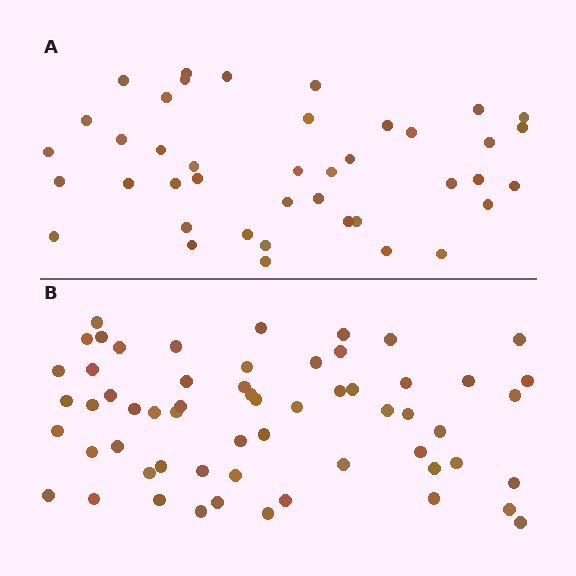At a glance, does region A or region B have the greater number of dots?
Region B (the bottom region) has more dots.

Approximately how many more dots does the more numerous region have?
Region B has approximately 20 more dots than region A.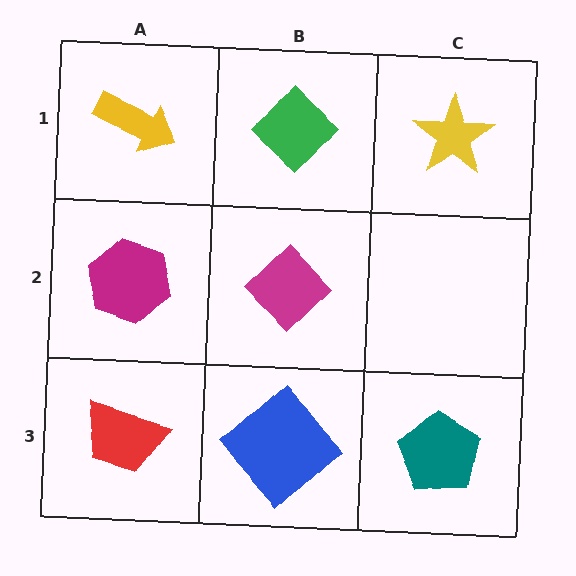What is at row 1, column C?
A yellow star.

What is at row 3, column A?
A red trapezoid.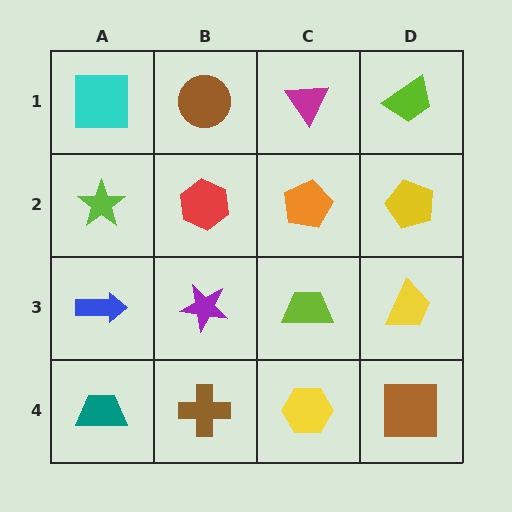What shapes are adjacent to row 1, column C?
An orange pentagon (row 2, column C), a brown circle (row 1, column B), a lime trapezoid (row 1, column D).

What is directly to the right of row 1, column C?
A lime trapezoid.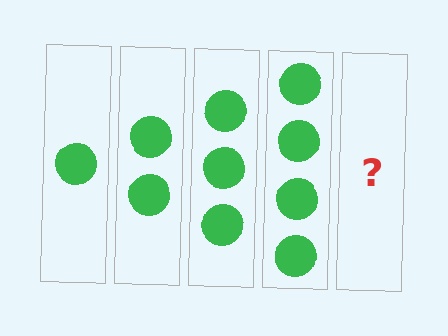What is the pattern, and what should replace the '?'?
The pattern is that each step adds one more circle. The '?' should be 5 circles.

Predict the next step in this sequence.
The next step is 5 circles.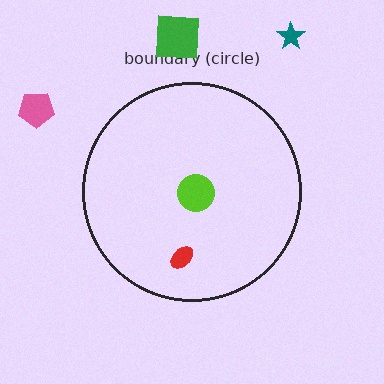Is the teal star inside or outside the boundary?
Outside.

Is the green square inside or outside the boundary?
Outside.